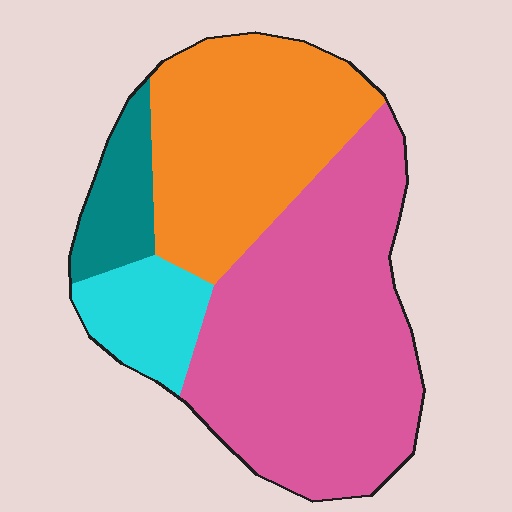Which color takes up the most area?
Pink, at roughly 50%.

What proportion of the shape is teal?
Teal covers around 10% of the shape.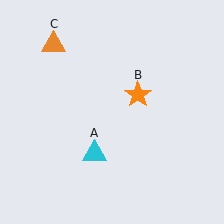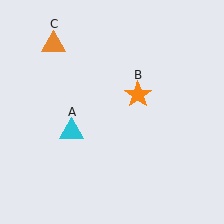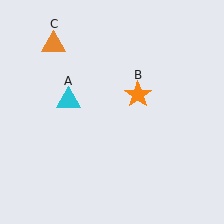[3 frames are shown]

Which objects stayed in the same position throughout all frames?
Orange star (object B) and orange triangle (object C) remained stationary.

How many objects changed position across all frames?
1 object changed position: cyan triangle (object A).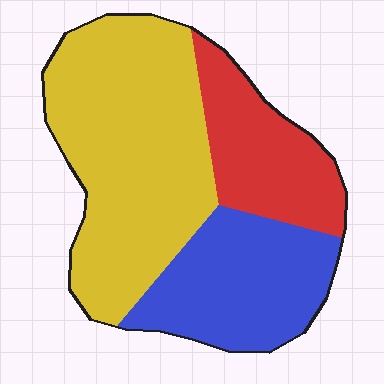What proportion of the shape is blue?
Blue covers 28% of the shape.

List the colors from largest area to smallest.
From largest to smallest: yellow, blue, red.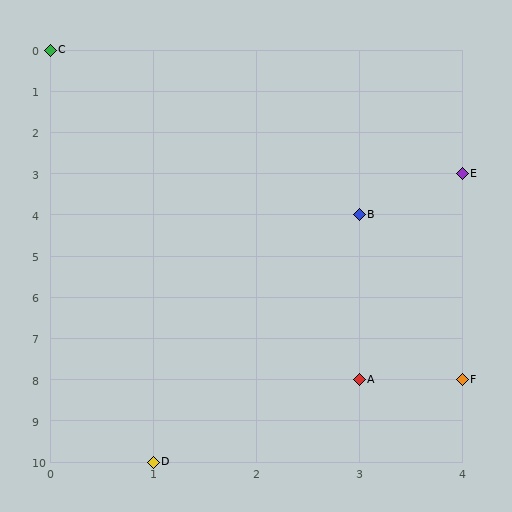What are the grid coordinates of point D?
Point D is at grid coordinates (1, 10).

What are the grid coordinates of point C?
Point C is at grid coordinates (0, 0).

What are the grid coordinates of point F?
Point F is at grid coordinates (4, 8).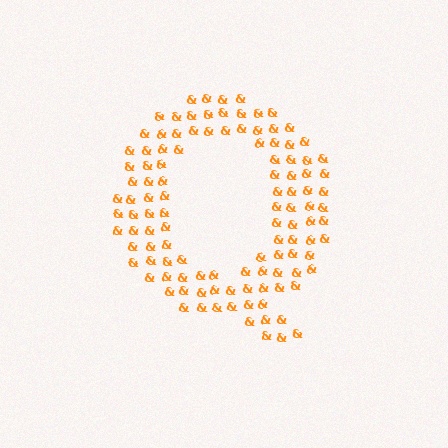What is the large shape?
The large shape is the letter Q.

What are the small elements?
The small elements are ampersands.